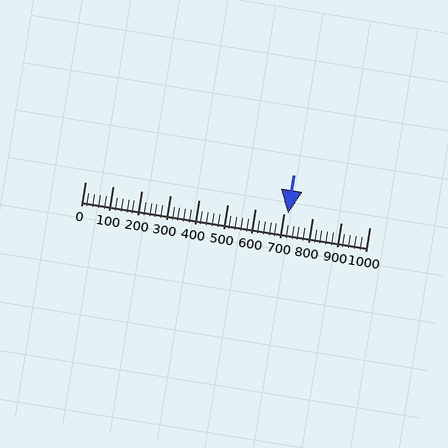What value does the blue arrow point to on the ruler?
The blue arrow points to approximately 712.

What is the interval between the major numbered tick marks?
The major tick marks are spaced 100 units apart.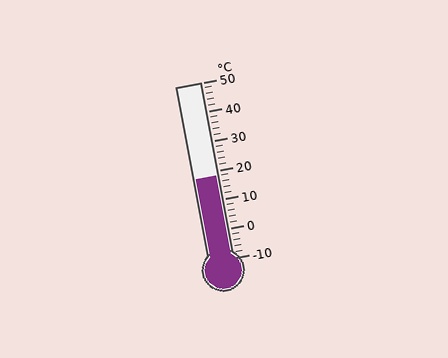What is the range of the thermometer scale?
The thermometer scale ranges from -10°C to 50°C.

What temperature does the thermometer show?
The thermometer shows approximately 18°C.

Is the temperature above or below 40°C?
The temperature is below 40°C.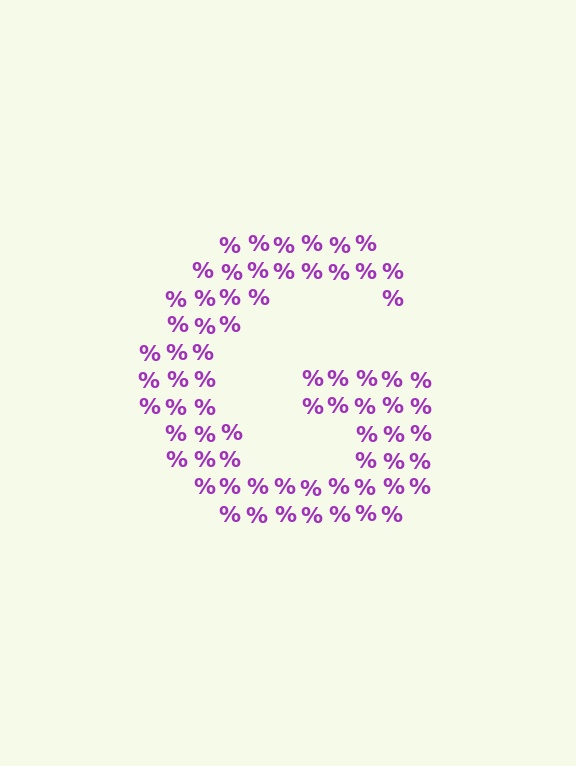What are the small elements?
The small elements are percent signs.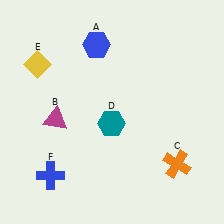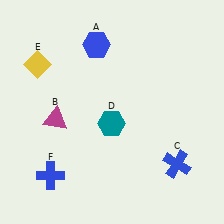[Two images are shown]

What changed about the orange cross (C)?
In Image 1, C is orange. In Image 2, it changed to blue.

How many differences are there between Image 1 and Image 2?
There is 1 difference between the two images.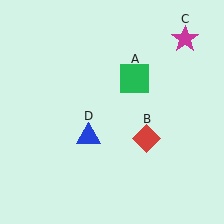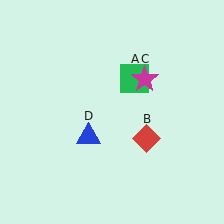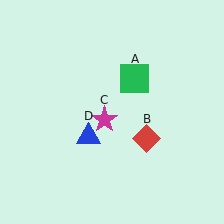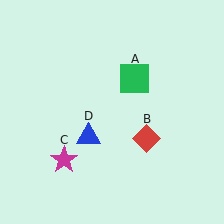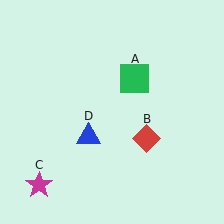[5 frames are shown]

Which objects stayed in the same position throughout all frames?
Green square (object A) and red diamond (object B) and blue triangle (object D) remained stationary.